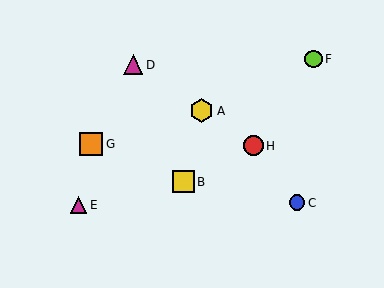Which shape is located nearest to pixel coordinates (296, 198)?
The blue circle (labeled C) at (297, 203) is nearest to that location.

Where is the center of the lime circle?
The center of the lime circle is at (314, 59).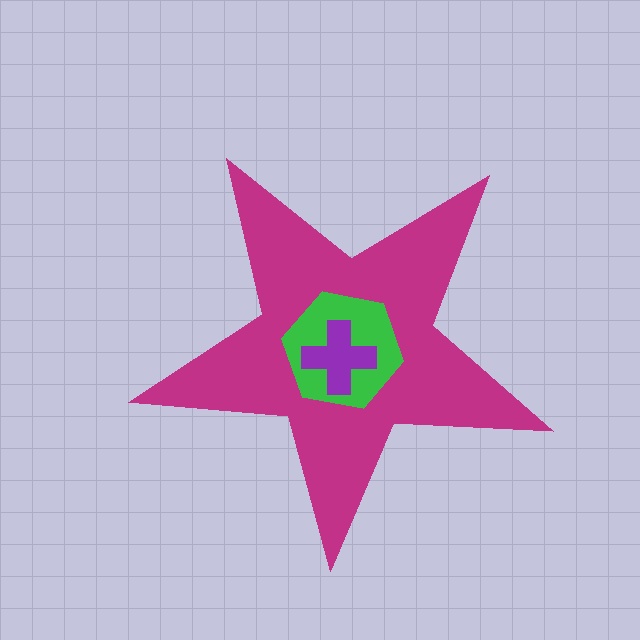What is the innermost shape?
The purple cross.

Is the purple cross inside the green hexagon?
Yes.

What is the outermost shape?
The magenta star.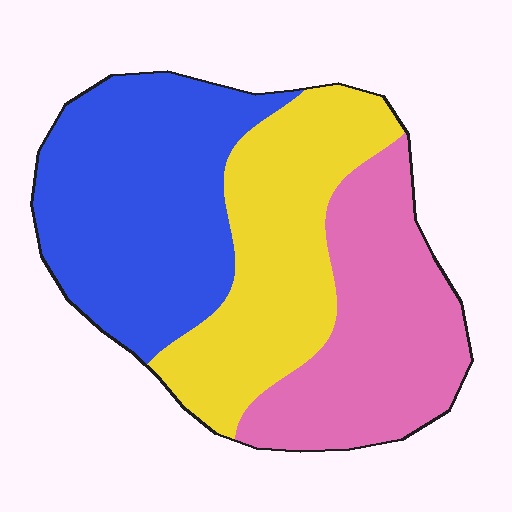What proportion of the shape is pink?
Pink takes up about one third (1/3) of the shape.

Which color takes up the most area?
Blue, at roughly 40%.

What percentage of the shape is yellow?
Yellow covers 31% of the shape.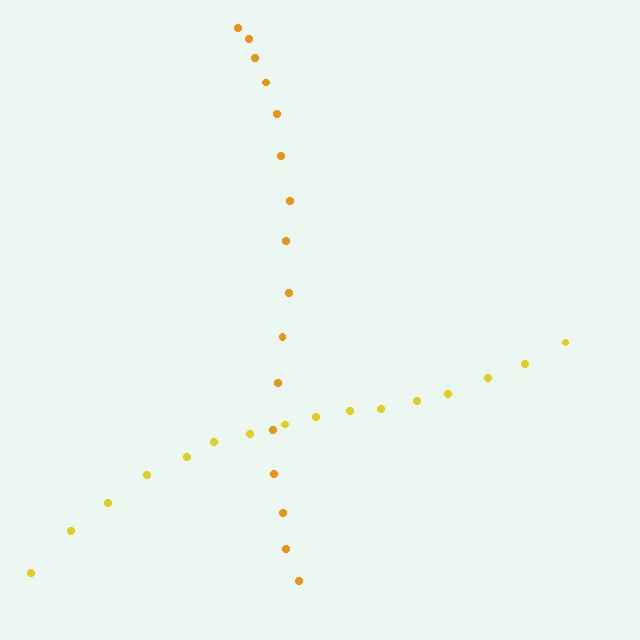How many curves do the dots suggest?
There are 2 distinct paths.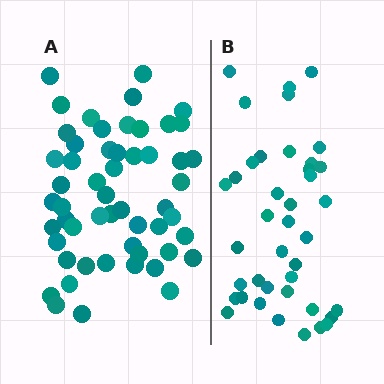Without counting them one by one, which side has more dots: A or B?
Region A (the left region) has more dots.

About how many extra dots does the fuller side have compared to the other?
Region A has approximately 15 more dots than region B.